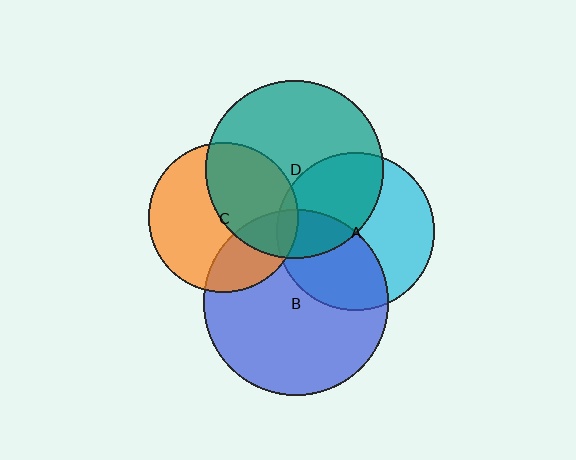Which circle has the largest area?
Circle B (blue).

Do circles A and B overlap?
Yes.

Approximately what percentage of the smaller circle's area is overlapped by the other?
Approximately 40%.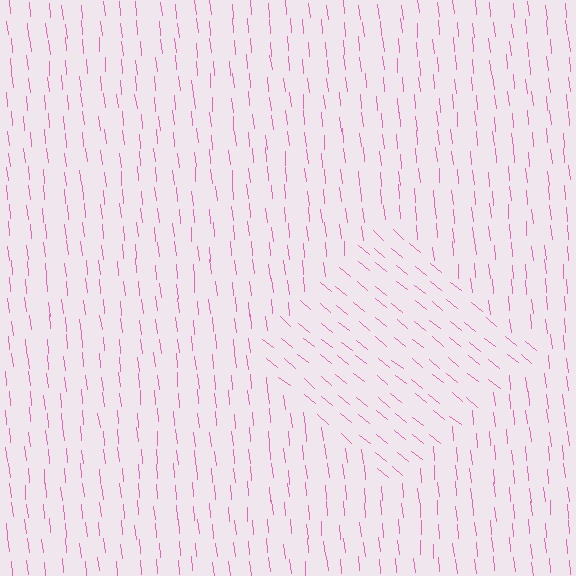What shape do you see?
I see a diamond.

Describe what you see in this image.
The image is filled with small pink line segments. A diamond region in the image has lines oriented differently from the surrounding lines, creating a visible texture boundary.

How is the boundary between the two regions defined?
The boundary is defined purely by a change in line orientation (approximately 45 degrees difference). All lines are the same color and thickness.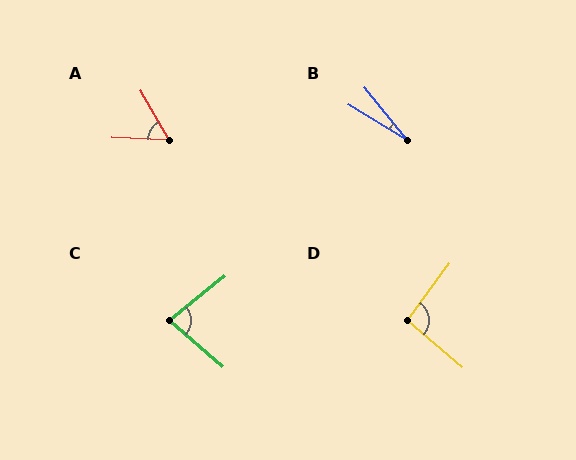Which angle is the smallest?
B, at approximately 20 degrees.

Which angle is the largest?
D, at approximately 94 degrees.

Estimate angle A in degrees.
Approximately 58 degrees.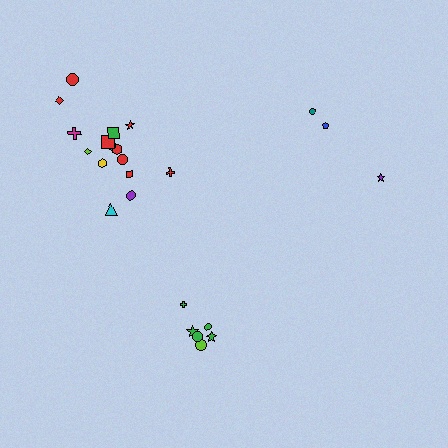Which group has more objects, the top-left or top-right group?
The top-left group.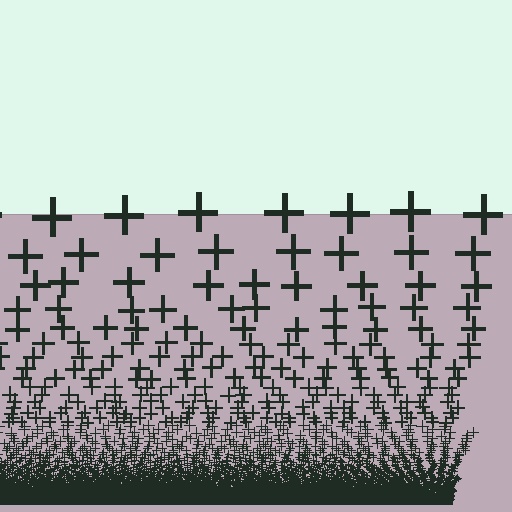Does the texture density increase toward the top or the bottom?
Density increases toward the bottom.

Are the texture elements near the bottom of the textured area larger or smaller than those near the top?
Smaller. The gradient is inverted — elements near the bottom are smaller and denser.